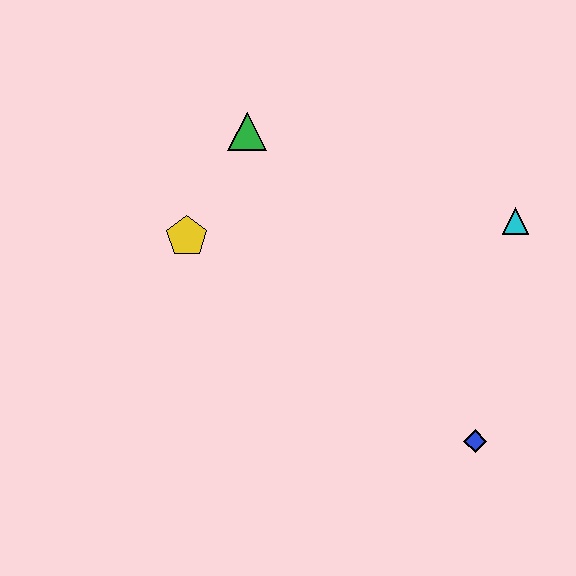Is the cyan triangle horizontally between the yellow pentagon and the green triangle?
No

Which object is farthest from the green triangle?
The blue diamond is farthest from the green triangle.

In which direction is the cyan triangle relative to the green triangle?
The cyan triangle is to the right of the green triangle.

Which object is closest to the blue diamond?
The cyan triangle is closest to the blue diamond.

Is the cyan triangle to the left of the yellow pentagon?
No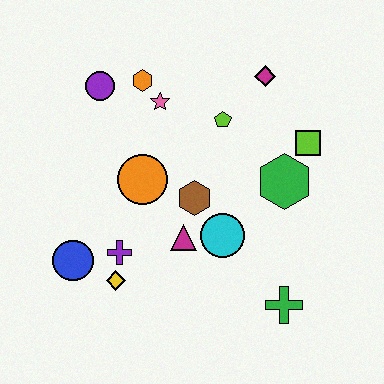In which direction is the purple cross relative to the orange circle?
The purple cross is below the orange circle.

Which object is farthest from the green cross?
The purple circle is farthest from the green cross.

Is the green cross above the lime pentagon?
No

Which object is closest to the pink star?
The orange hexagon is closest to the pink star.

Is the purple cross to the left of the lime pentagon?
Yes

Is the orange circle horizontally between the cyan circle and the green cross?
No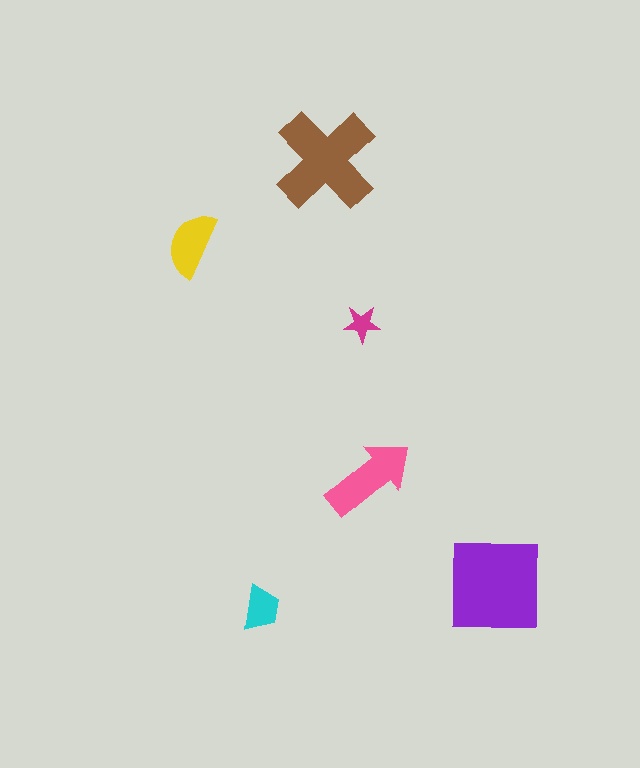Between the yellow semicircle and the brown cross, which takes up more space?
The brown cross.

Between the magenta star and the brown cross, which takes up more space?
The brown cross.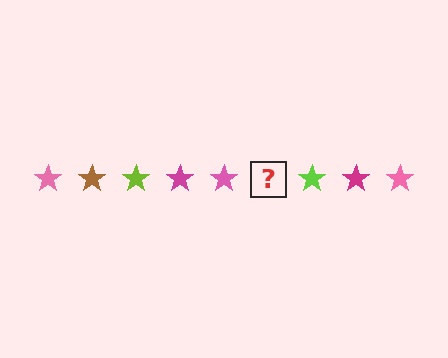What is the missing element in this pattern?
The missing element is a brown star.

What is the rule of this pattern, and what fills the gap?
The rule is that the pattern cycles through pink, brown, lime, magenta stars. The gap should be filled with a brown star.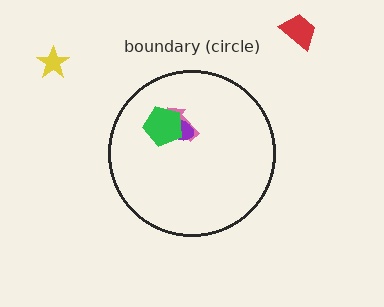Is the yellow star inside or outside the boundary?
Outside.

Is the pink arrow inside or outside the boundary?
Inside.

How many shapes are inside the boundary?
3 inside, 2 outside.